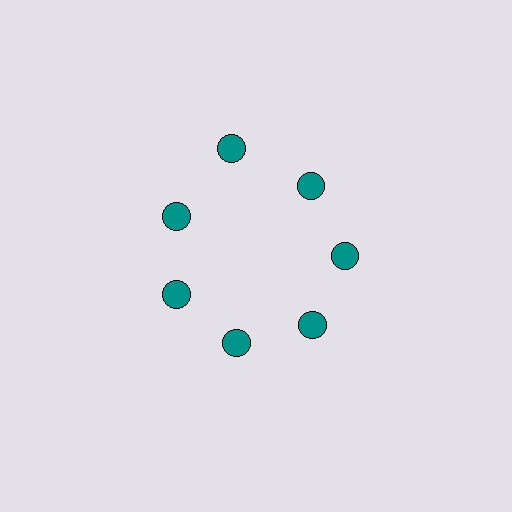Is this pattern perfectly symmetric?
No. The 7 teal circles are arranged in a ring, but one element near the 12 o'clock position is pushed outward from the center, breaking the 7-fold rotational symmetry.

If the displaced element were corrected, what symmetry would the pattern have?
It would have 7-fold rotational symmetry — the pattern would map onto itself every 51 degrees.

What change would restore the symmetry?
The symmetry would be restored by moving it inward, back onto the ring so that all 7 circles sit at equal angles and equal distance from the center.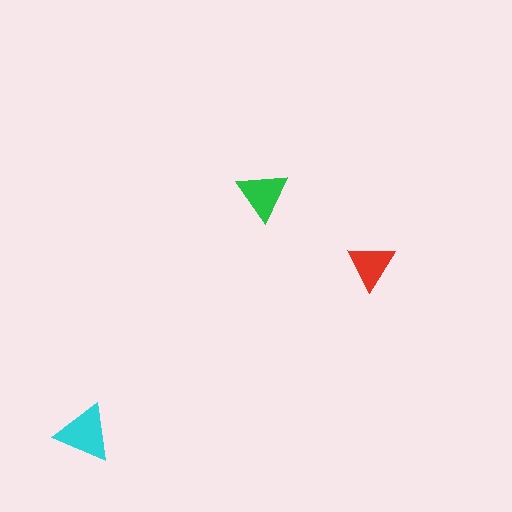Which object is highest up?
The green triangle is topmost.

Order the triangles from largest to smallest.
the cyan one, the green one, the red one.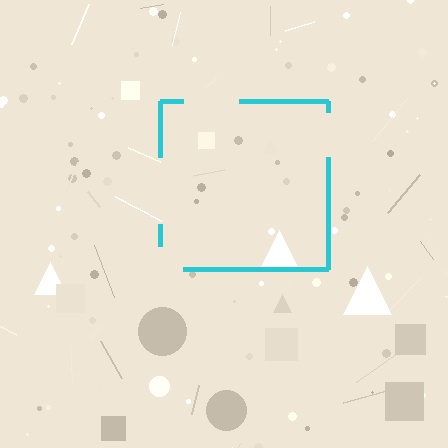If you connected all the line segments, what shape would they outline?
They would outline a square.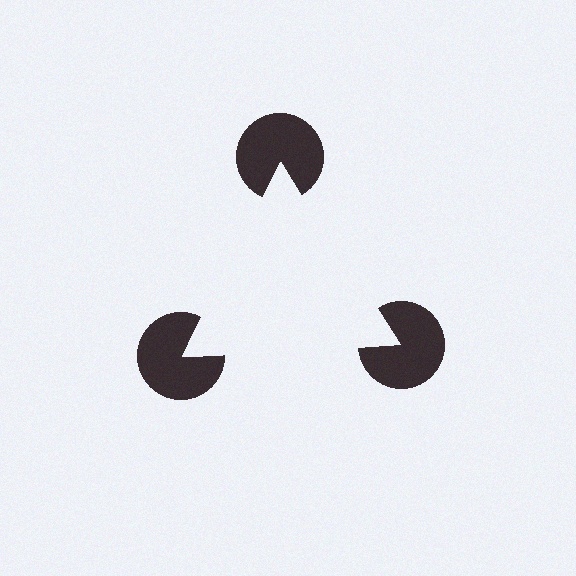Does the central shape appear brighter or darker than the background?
It typically appears slightly brighter than the background, even though no actual brightness change is drawn.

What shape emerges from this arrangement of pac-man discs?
An illusory triangle — its edges are inferred from the aligned wedge cuts in the pac-man discs, not physically drawn.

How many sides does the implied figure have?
3 sides.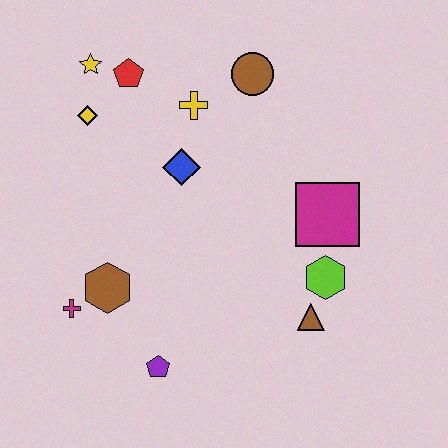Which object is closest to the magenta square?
The lime hexagon is closest to the magenta square.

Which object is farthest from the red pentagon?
The brown triangle is farthest from the red pentagon.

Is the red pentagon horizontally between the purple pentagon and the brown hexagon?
Yes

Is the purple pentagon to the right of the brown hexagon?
Yes